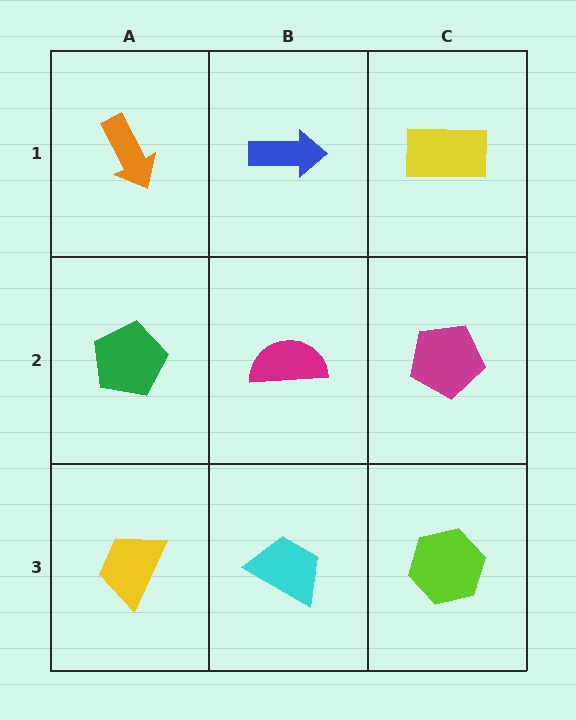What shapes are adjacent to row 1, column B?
A magenta semicircle (row 2, column B), an orange arrow (row 1, column A), a yellow rectangle (row 1, column C).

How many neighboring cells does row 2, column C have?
3.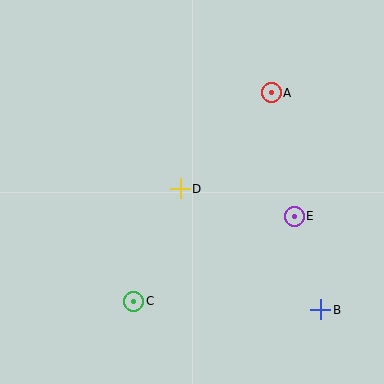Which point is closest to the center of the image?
Point D at (180, 189) is closest to the center.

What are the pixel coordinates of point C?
Point C is at (134, 301).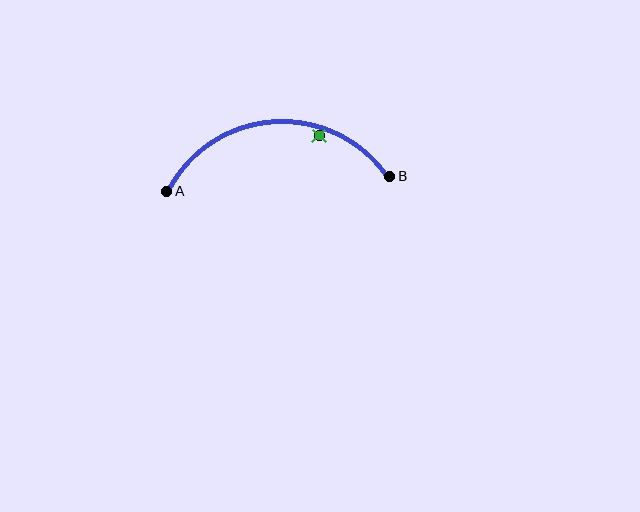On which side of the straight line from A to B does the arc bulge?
The arc bulges above the straight line connecting A and B.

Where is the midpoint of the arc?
The arc midpoint is the point on the curve farthest from the straight line joining A and B. It sits above that line.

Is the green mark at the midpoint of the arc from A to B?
No — the green mark does not lie on the arc at all. It sits slightly inside the curve.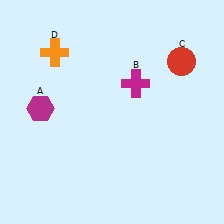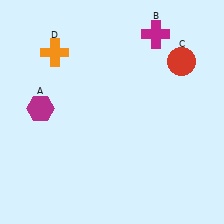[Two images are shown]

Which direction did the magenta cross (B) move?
The magenta cross (B) moved up.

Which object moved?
The magenta cross (B) moved up.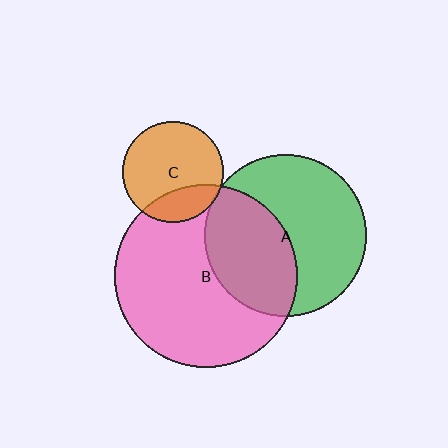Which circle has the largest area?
Circle B (pink).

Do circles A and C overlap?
Yes.